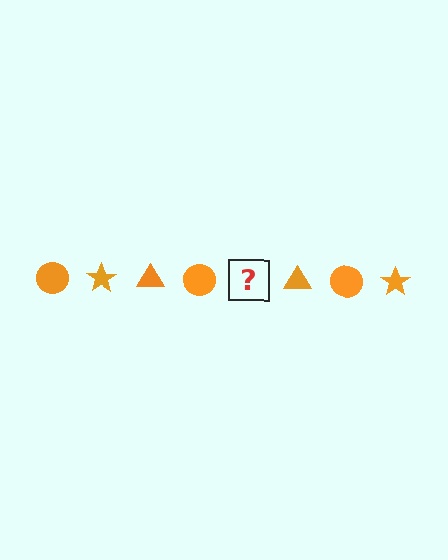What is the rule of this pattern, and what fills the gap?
The rule is that the pattern cycles through circle, star, triangle shapes in orange. The gap should be filled with an orange star.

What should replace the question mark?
The question mark should be replaced with an orange star.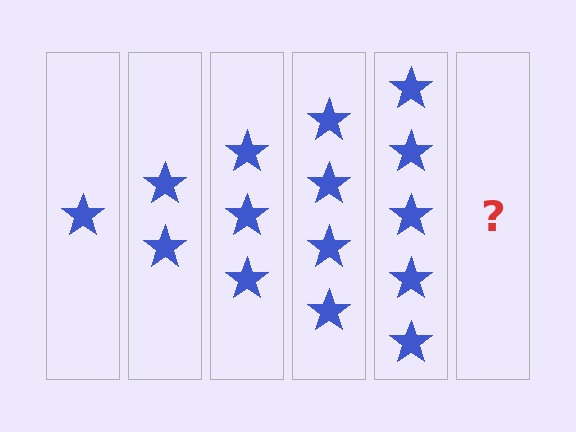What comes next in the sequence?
The next element should be 6 stars.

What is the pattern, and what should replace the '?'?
The pattern is that each step adds one more star. The '?' should be 6 stars.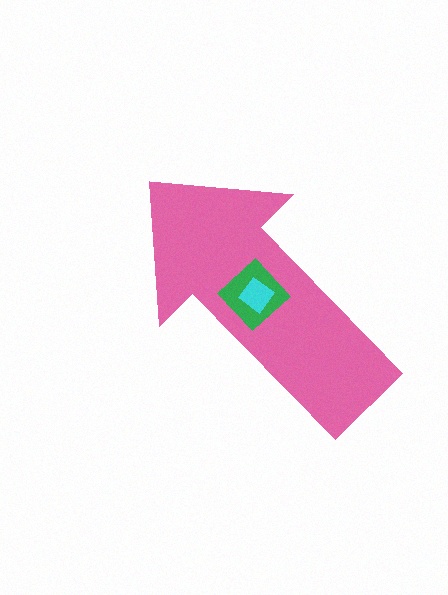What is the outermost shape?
The pink arrow.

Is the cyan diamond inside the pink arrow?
Yes.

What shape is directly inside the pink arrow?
The green diamond.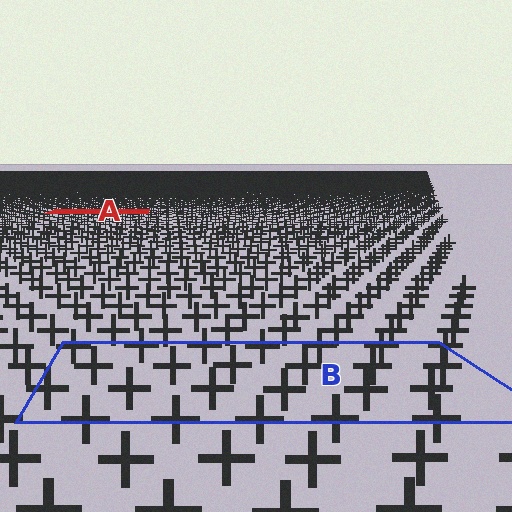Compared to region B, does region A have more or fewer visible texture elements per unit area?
Region A has more texture elements per unit area — they are packed more densely because it is farther away.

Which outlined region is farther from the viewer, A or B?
Region A is farther from the viewer — the texture elements inside it appear smaller and more densely packed.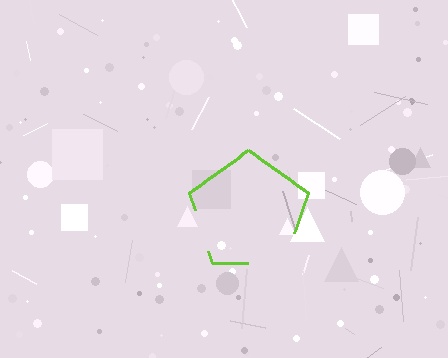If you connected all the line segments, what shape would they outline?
They would outline a pentagon.